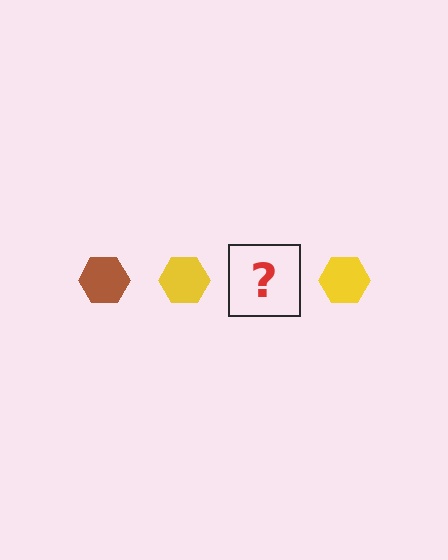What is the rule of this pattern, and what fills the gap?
The rule is that the pattern cycles through brown, yellow hexagons. The gap should be filled with a brown hexagon.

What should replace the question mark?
The question mark should be replaced with a brown hexagon.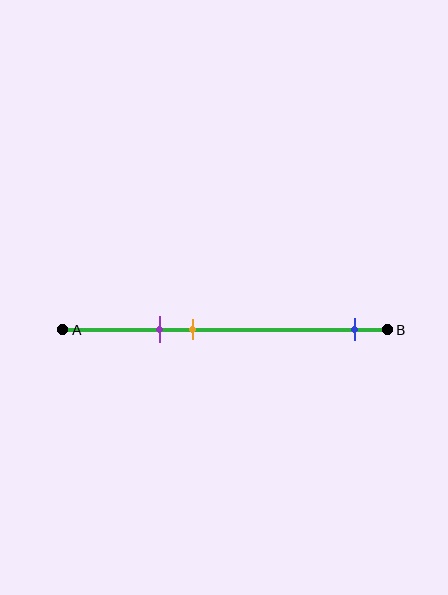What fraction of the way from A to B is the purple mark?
The purple mark is approximately 30% (0.3) of the way from A to B.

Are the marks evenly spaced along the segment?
No, the marks are not evenly spaced.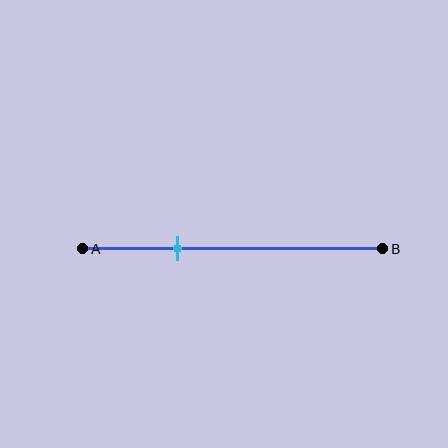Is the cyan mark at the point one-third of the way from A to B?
Yes, the mark is approximately at the one-third point.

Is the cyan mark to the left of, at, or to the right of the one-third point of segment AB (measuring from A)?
The cyan mark is approximately at the one-third point of segment AB.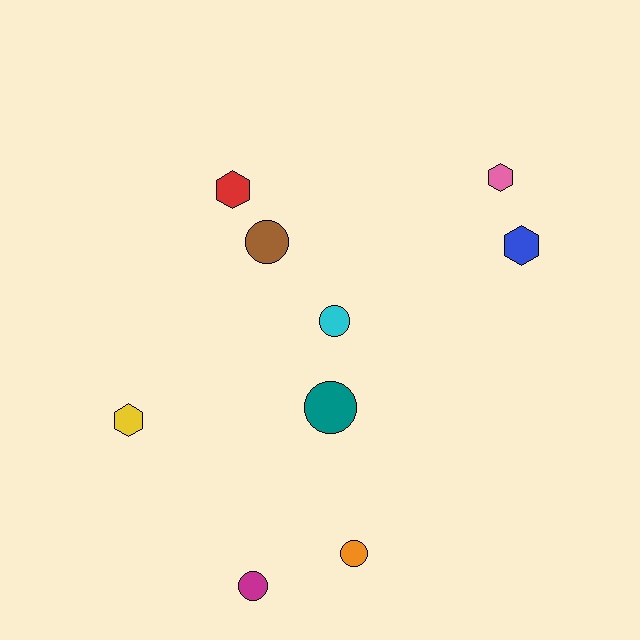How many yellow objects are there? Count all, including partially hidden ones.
There is 1 yellow object.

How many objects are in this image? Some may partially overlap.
There are 9 objects.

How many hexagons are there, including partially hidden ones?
There are 4 hexagons.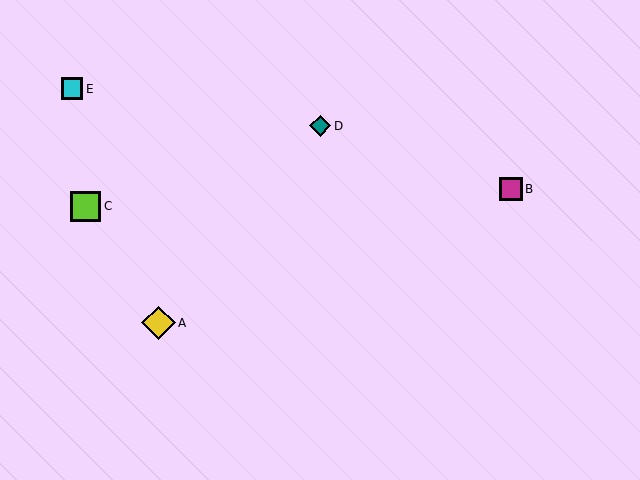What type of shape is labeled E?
Shape E is a cyan square.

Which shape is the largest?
The yellow diamond (labeled A) is the largest.